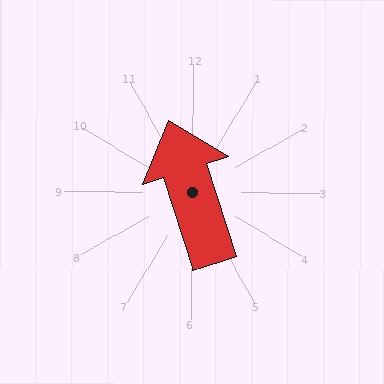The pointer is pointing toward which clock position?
Roughly 11 o'clock.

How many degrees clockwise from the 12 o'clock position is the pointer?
Approximately 342 degrees.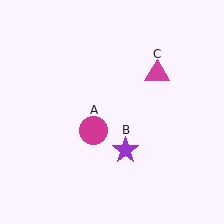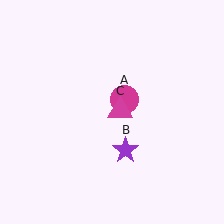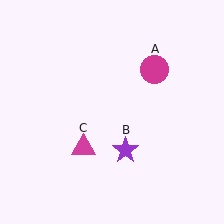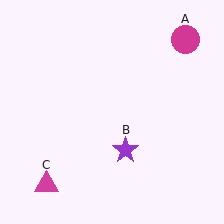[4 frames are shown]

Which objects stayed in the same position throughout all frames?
Purple star (object B) remained stationary.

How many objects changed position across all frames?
2 objects changed position: magenta circle (object A), magenta triangle (object C).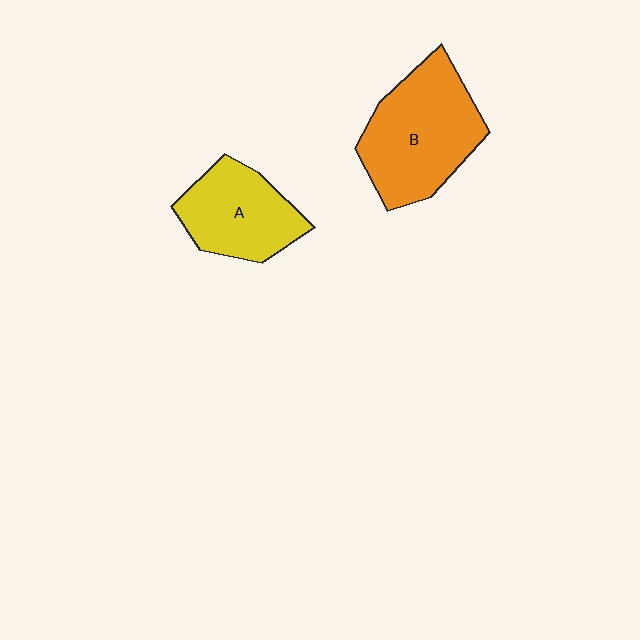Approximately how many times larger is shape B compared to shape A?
Approximately 1.4 times.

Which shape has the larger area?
Shape B (orange).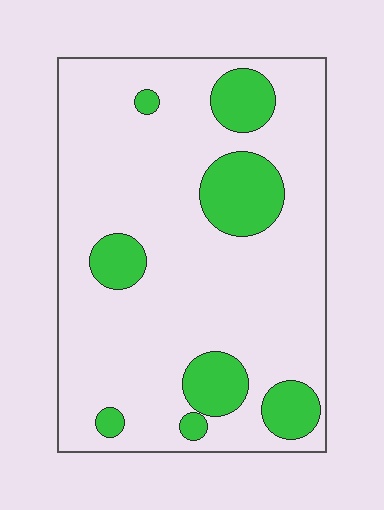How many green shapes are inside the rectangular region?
8.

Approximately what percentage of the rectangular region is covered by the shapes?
Approximately 20%.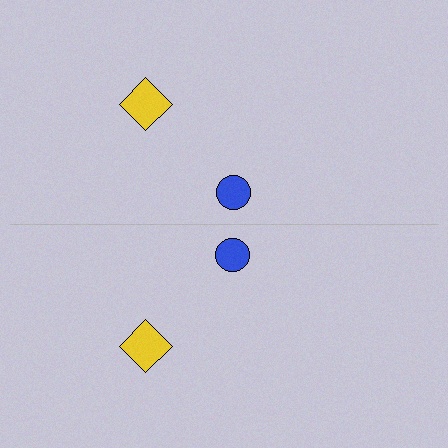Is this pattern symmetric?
Yes, this pattern has bilateral (reflection) symmetry.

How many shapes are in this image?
There are 4 shapes in this image.